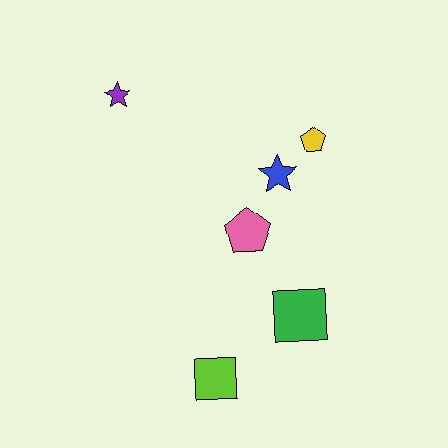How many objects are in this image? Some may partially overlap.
There are 6 objects.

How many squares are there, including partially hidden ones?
There are 2 squares.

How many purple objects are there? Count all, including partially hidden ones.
There is 1 purple object.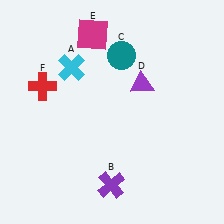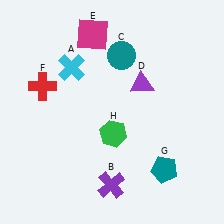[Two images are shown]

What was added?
A teal pentagon (G), a green hexagon (H) were added in Image 2.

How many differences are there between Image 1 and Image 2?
There are 2 differences between the two images.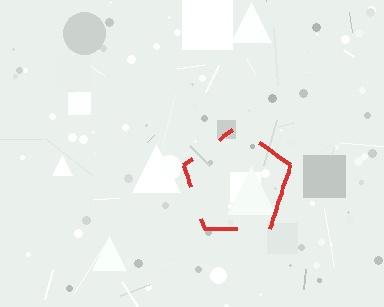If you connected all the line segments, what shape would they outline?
They would outline a pentagon.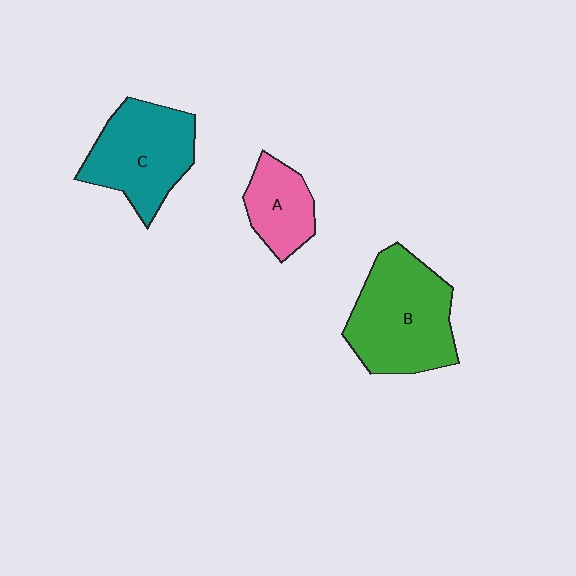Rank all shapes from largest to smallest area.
From largest to smallest: B (green), C (teal), A (pink).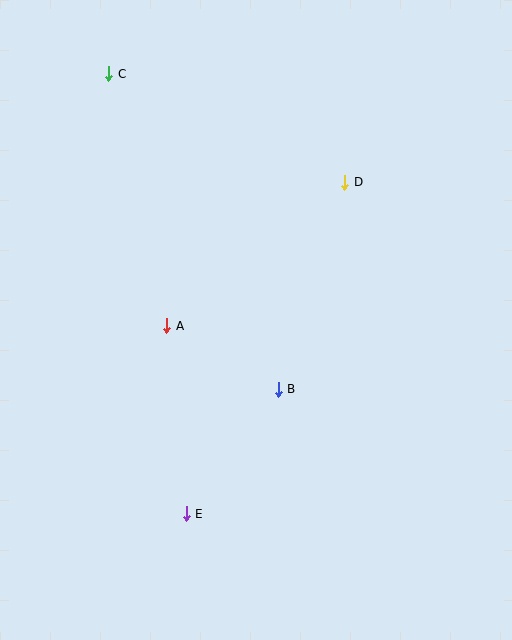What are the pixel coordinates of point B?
Point B is at (278, 389).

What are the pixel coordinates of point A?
Point A is at (167, 326).